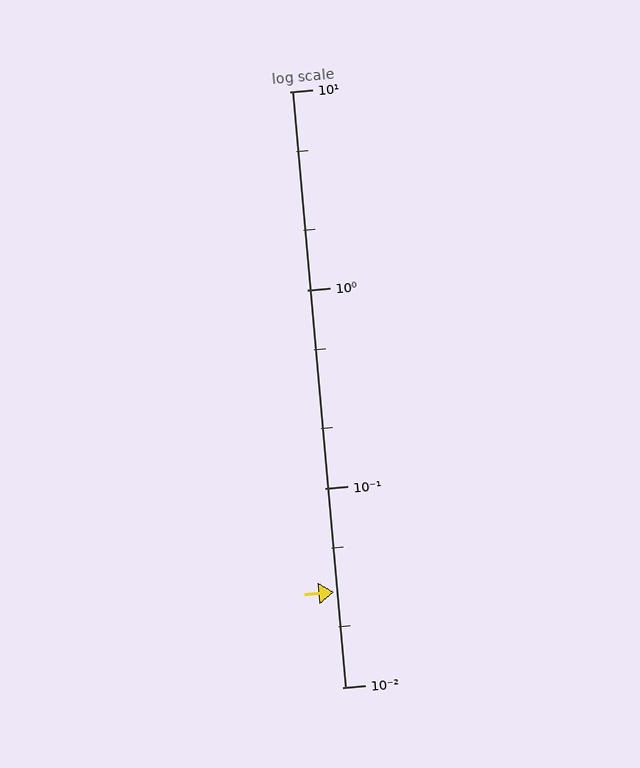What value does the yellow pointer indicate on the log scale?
The pointer indicates approximately 0.03.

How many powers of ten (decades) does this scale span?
The scale spans 3 decades, from 0.01 to 10.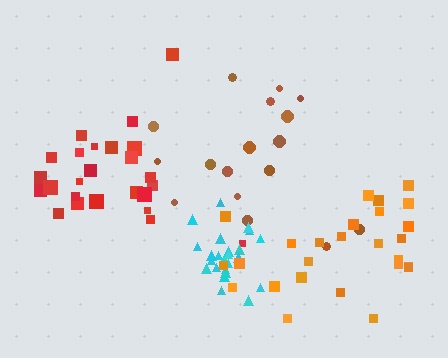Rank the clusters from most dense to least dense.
cyan, red, brown, orange.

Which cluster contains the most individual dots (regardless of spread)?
Orange (26).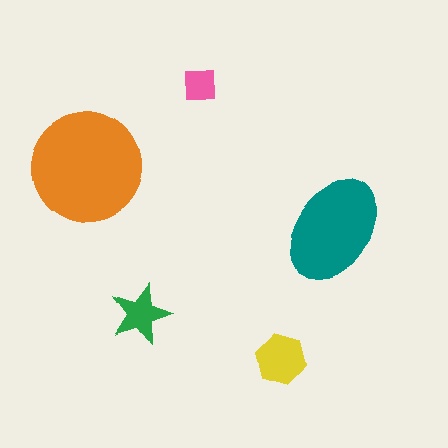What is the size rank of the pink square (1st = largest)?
5th.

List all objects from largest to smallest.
The orange circle, the teal ellipse, the yellow hexagon, the green star, the pink square.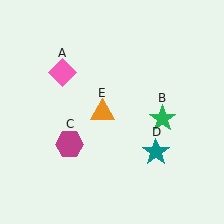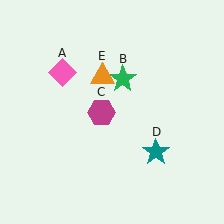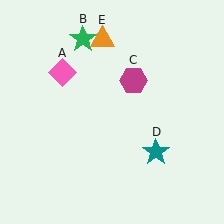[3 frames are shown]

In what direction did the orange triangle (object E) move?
The orange triangle (object E) moved up.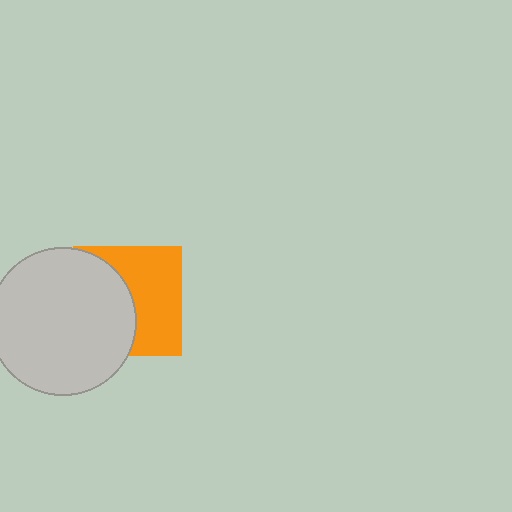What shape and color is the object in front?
The object in front is a light gray circle.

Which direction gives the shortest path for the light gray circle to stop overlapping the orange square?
Moving left gives the shortest separation.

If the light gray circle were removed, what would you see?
You would see the complete orange square.